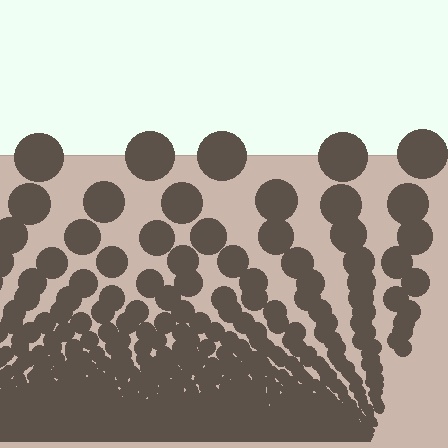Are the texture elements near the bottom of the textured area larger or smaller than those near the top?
Smaller. The gradient is inverted — elements near the bottom are smaller and denser.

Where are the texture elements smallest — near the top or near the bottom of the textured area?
Near the bottom.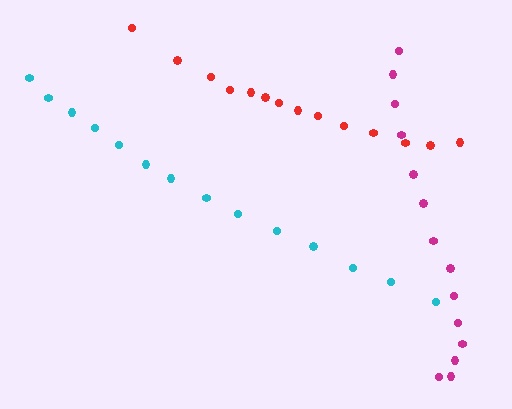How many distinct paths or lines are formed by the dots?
There are 3 distinct paths.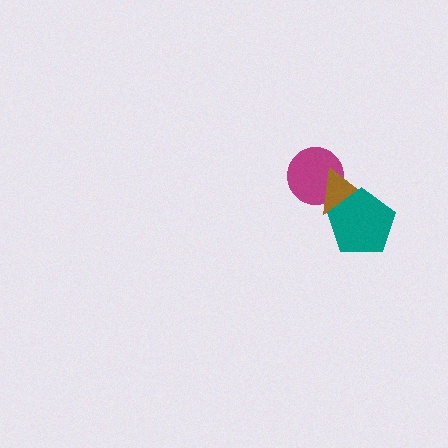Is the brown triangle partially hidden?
Yes, it is partially covered by another shape.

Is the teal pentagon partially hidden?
No, no other shape covers it.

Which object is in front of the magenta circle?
The brown triangle is in front of the magenta circle.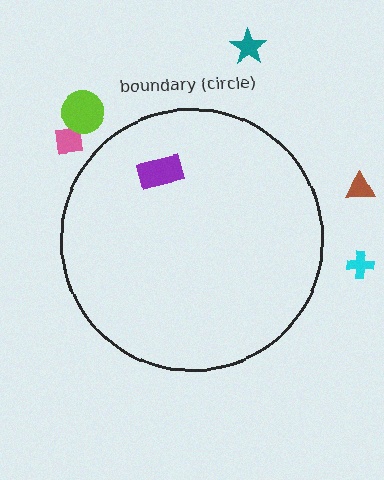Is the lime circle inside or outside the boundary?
Outside.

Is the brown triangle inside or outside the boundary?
Outside.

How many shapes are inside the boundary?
1 inside, 5 outside.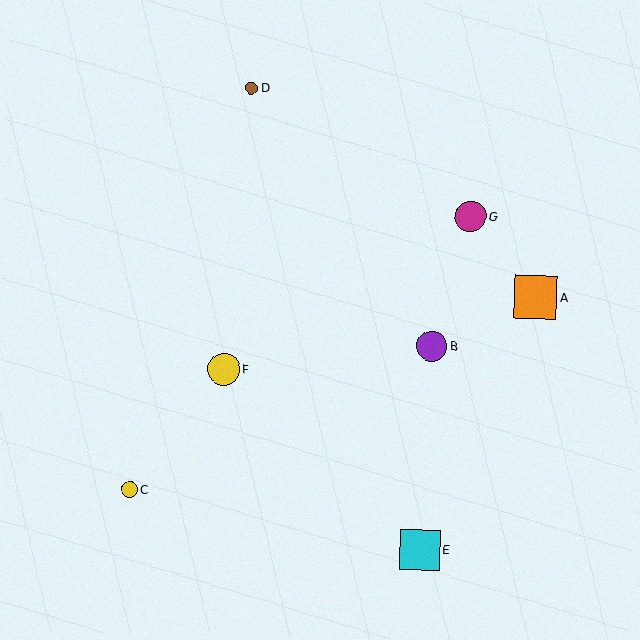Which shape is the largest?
The orange square (labeled A) is the largest.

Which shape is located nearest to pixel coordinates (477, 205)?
The magenta circle (labeled G) at (471, 216) is nearest to that location.